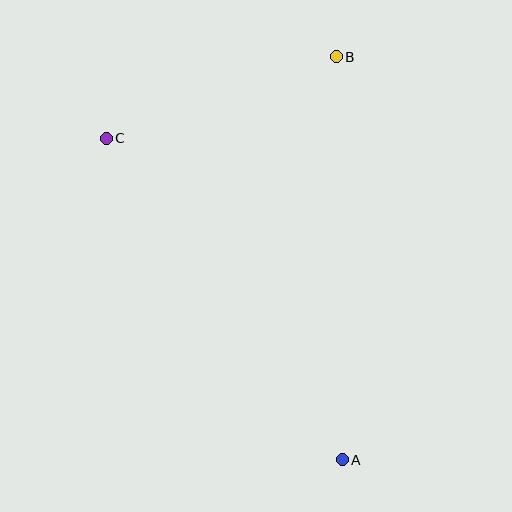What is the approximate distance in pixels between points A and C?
The distance between A and C is approximately 399 pixels.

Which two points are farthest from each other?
Points A and B are farthest from each other.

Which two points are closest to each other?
Points B and C are closest to each other.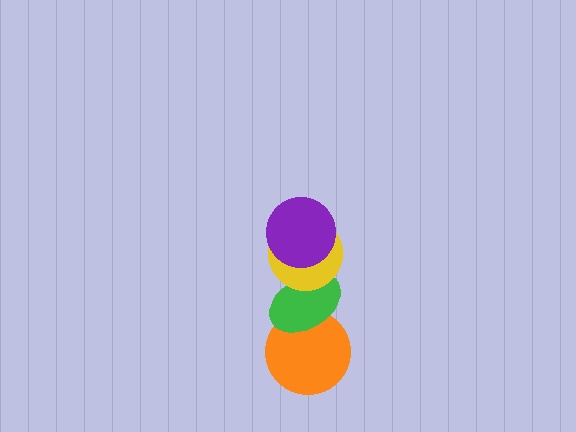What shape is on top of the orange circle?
The green ellipse is on top of the orange circle.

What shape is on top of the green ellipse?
The yellow circle is on top of the green ellipse.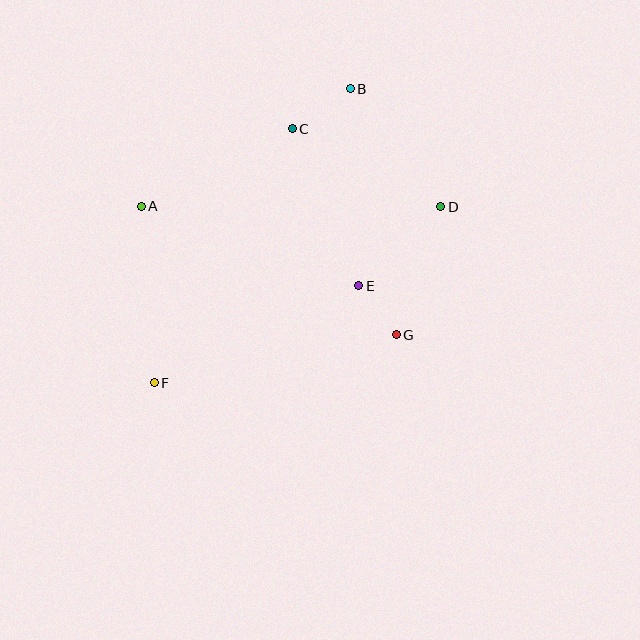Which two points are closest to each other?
Points E and G are closest to each other.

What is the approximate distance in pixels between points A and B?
The distance between A and B is approximately 240 pixels.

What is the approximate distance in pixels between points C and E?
The distance between C and E is approximately 170 pixels.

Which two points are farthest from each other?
Points B and F are farthest from each other.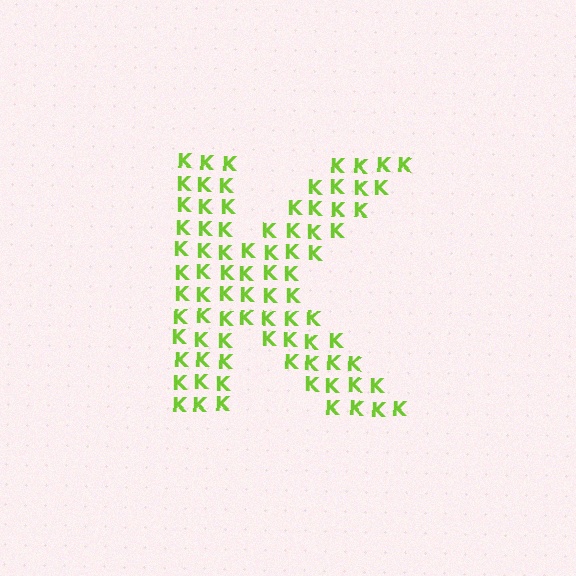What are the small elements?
The small elements are letter K's.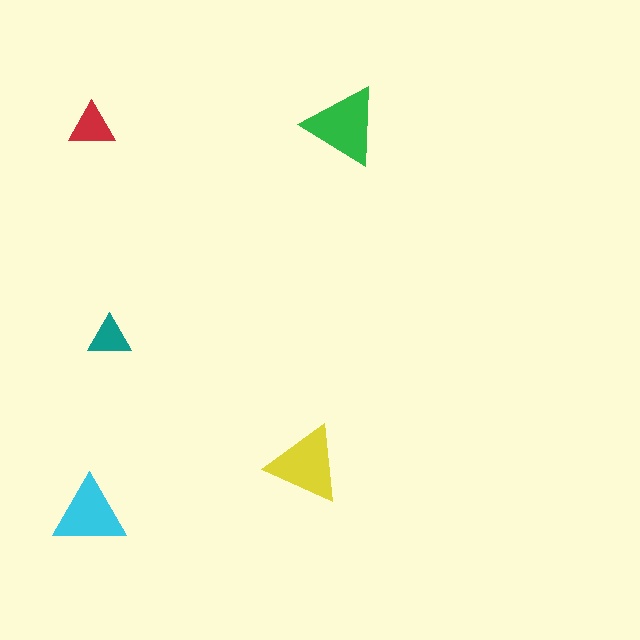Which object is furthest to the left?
The cyan triangle is leftmost.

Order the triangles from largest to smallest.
the green one, the yellow one, the cyan one, the red one, the teal one.